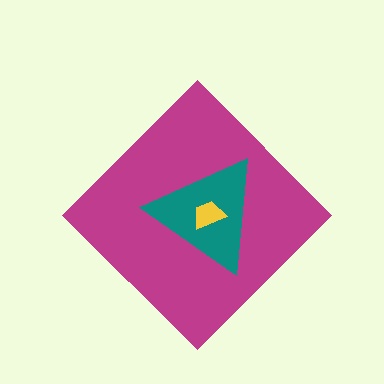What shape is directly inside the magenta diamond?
The teal triangle.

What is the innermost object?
The yellow trapezoid.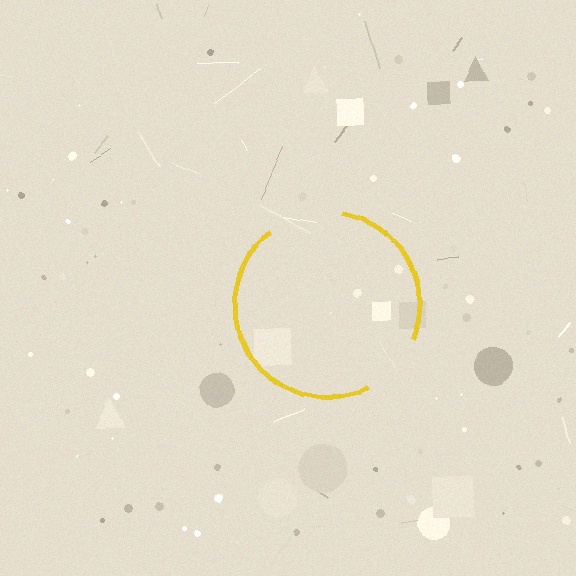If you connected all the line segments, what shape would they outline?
They would outline a circle.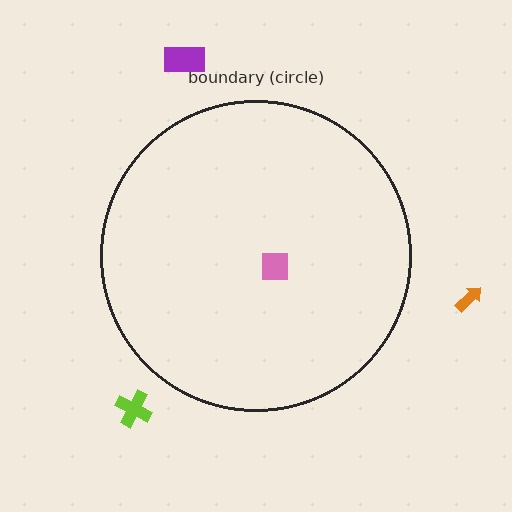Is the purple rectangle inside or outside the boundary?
Outside.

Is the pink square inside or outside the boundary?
Inside.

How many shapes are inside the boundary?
1 inside, 3 outside.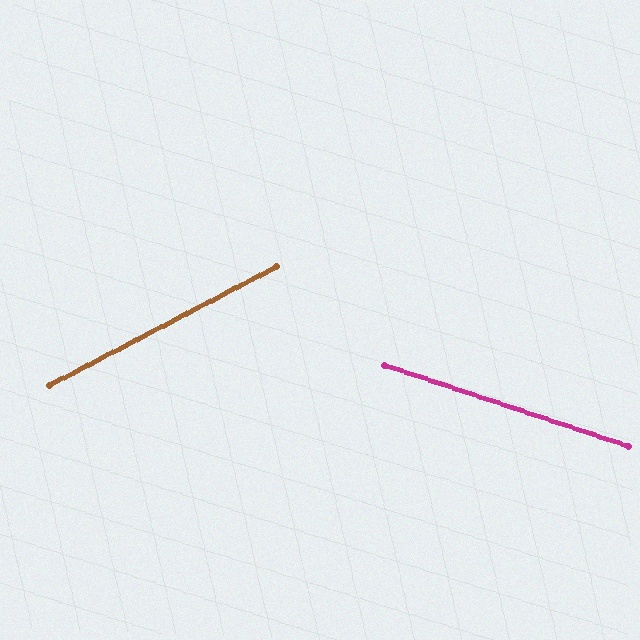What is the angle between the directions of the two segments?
Approximately 46 degrees.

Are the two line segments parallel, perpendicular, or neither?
Neither parallel nor perpendicular — they differ by about 46°.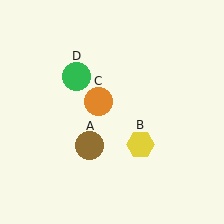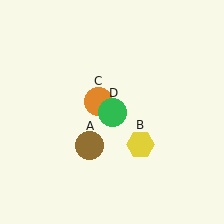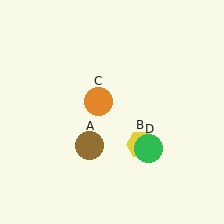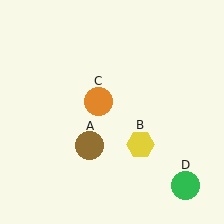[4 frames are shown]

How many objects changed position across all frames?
1 object changed position: green circle (object D).